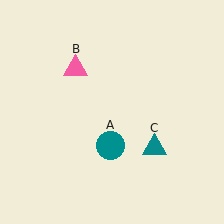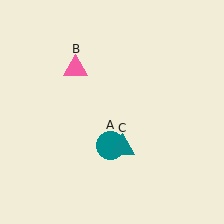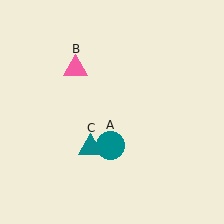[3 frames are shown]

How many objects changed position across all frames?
1 object changed position: teal triangle (object C).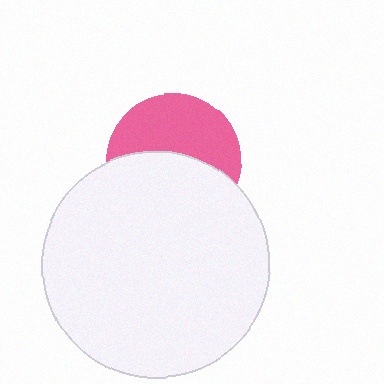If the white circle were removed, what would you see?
You would see the complete pink circle.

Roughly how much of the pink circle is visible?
About half of it is visible (roughly 48%).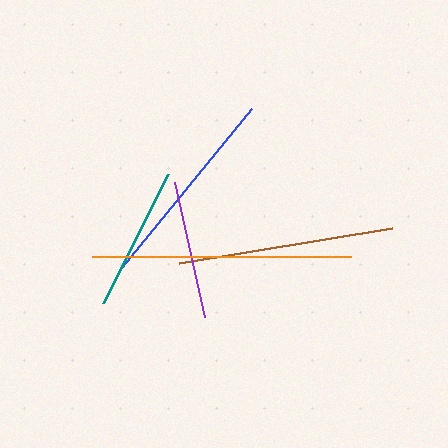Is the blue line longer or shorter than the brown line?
The brown line is longer than the blue line.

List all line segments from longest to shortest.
From longest to shortest: orange, brown, blue, teal, purple.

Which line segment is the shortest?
The purple line is the shortest at approximately 139 pixels.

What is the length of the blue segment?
The blue segment is approximately 206 pixels long.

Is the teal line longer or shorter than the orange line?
The orange line is longer than the teal line.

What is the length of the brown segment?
The brown segment is approximately 215 pixels long.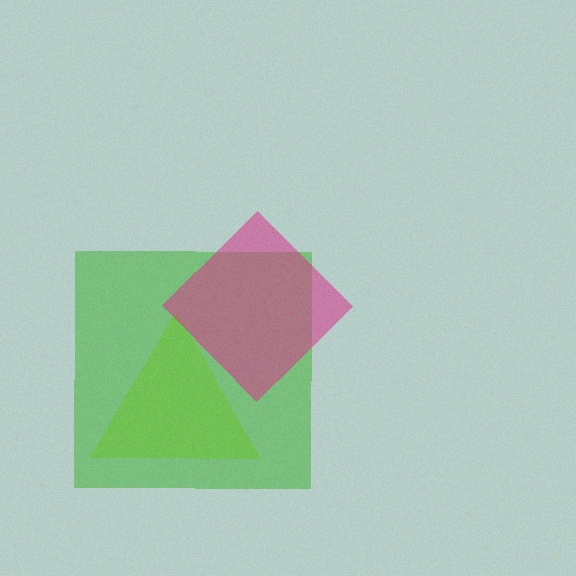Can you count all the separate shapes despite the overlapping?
Yes, there are 3 separate shapes.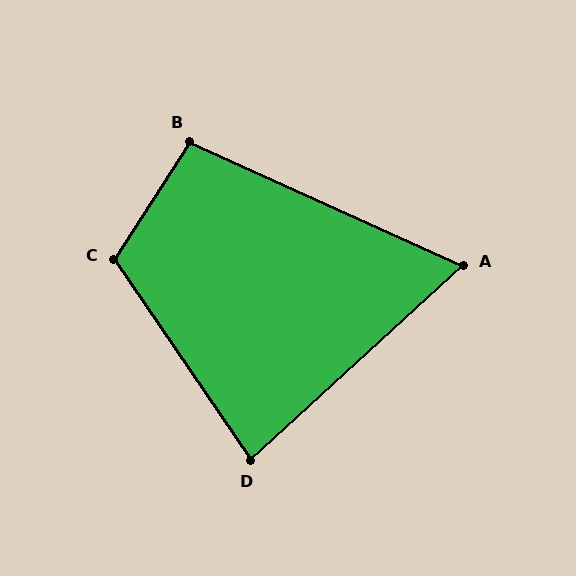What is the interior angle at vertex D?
Approximately 82 degrees (acute).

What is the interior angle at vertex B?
Approximately 98 degrees (obtuse).